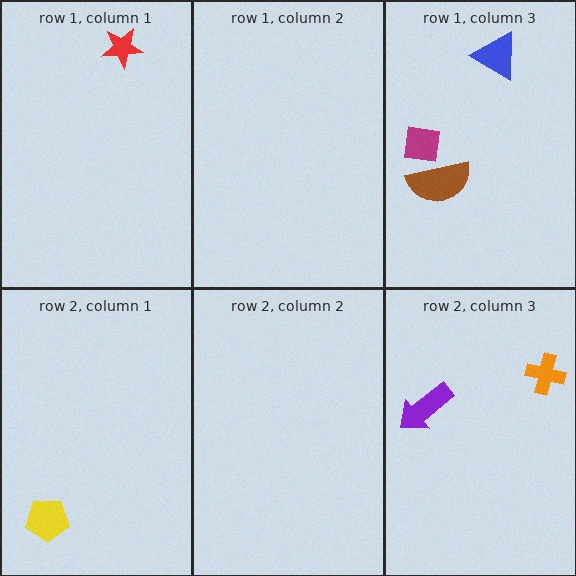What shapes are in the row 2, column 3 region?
The orange cross, the purple arrow.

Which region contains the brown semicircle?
The row 1, column 3 region.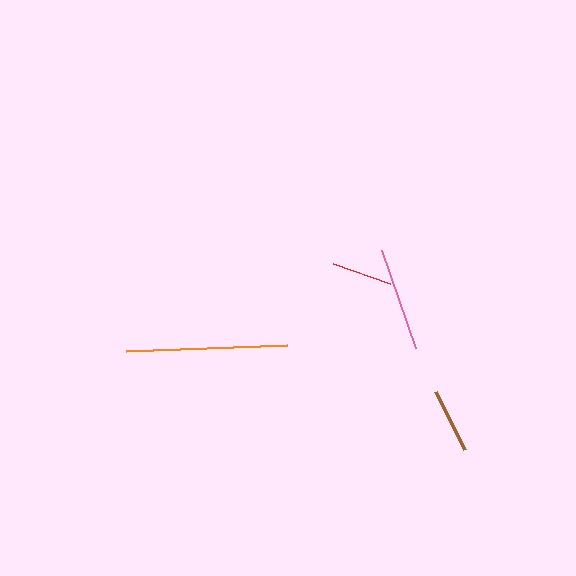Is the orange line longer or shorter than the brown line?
The orange line is longer than the brown line.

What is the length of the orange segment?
The orange segment is approximately 161 pixels long.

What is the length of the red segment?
The red segment is approximately 61 pixels long.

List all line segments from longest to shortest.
From longest to shortest: orange, pink, brown, red.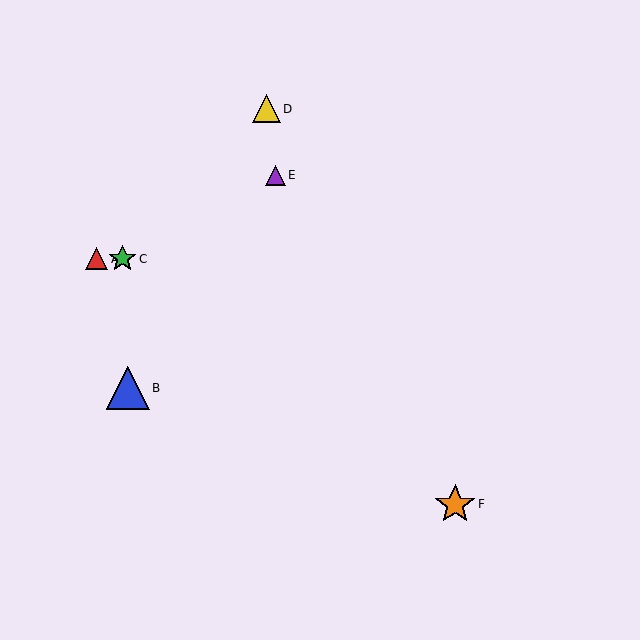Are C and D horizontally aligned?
No, C is at y≈259 and D is at y≈109.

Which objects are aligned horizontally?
Objects A, C are aligned horizontally.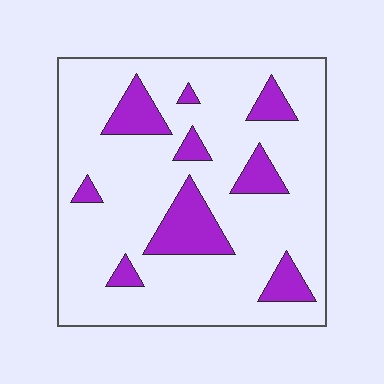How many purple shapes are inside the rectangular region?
9.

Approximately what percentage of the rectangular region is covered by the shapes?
Approximately 20%.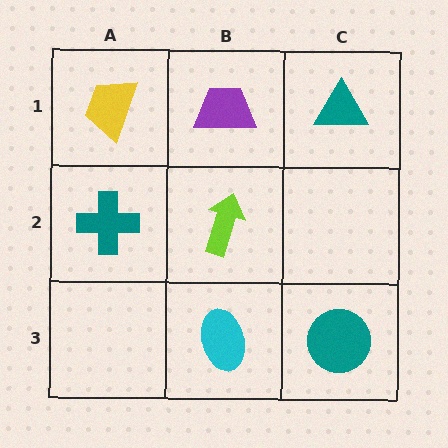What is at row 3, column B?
A cyan ellipse.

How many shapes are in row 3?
2 shapes.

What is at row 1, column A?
A yellow trapezoid.